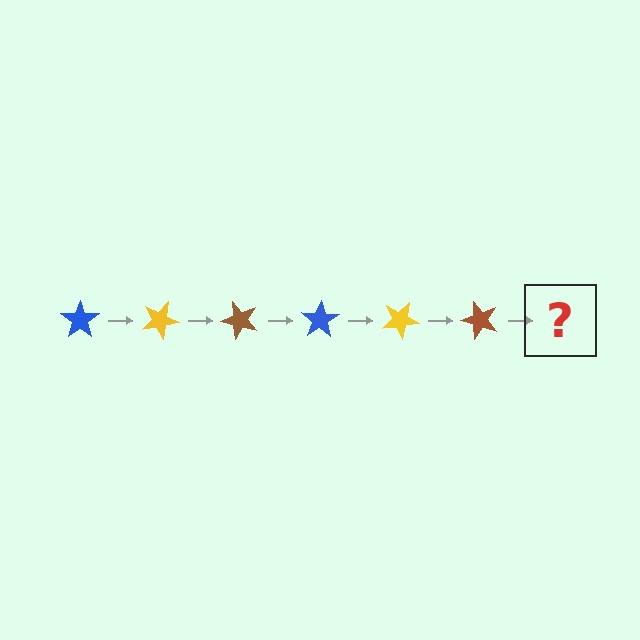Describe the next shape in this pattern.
It should be a blue star, rotated 150 degrees from the start.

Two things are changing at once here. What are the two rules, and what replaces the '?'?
The two rules are that it rotates 25 degrees each step and the color cycles through blue, yellow, and brown. The '?' should be a blue star, rotated 150 degrees from the start.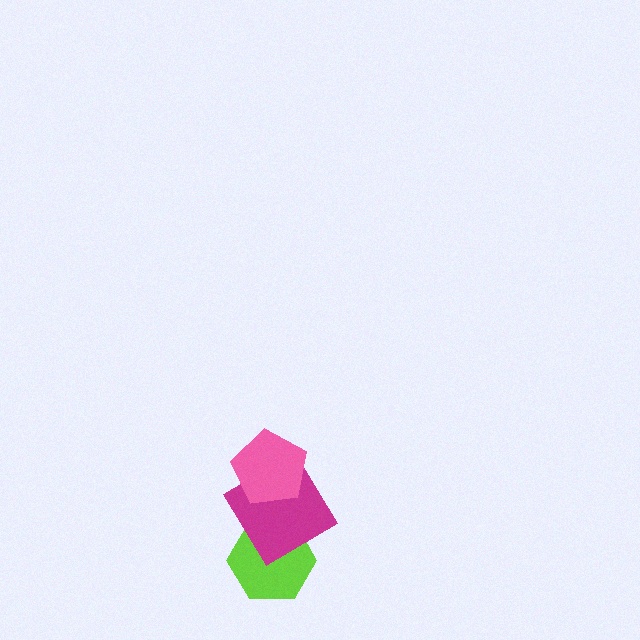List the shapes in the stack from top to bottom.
From top to bottom: the pink pentagon, the magenta diamond, the lime hexagon.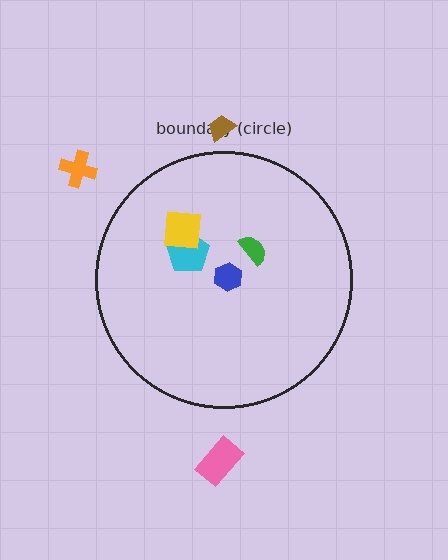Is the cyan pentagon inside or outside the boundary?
Inside.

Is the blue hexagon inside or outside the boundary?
Inside.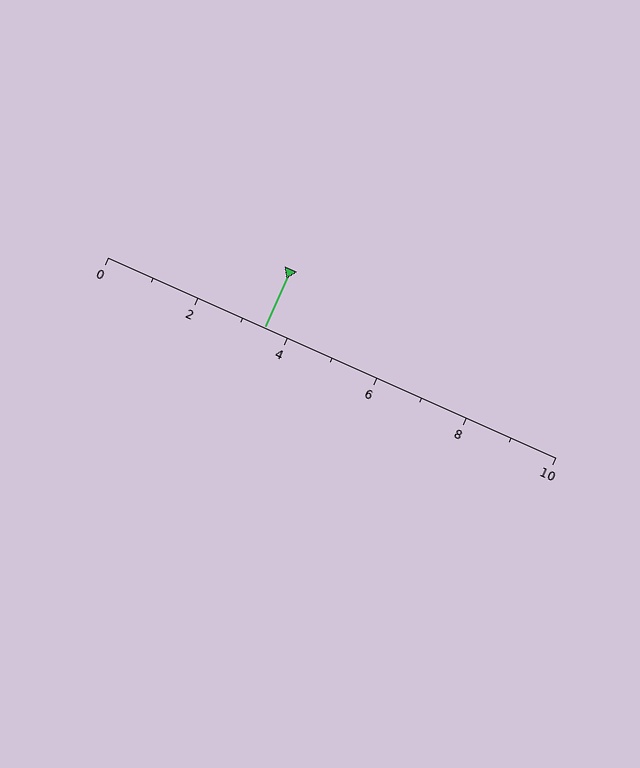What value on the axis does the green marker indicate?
The marker indicates approximately 3.5.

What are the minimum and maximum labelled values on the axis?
The axis runs from 0 to 10.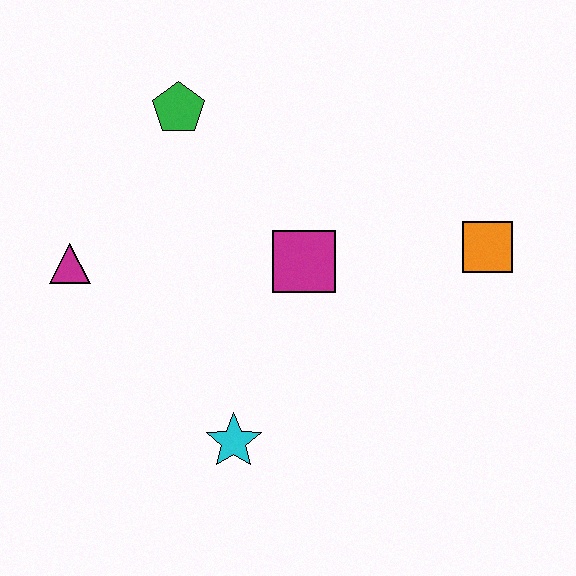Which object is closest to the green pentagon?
The magenta triangle is closest to the green pentagon.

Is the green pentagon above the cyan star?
Yes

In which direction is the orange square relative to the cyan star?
The orange square is to the right of the cyan star.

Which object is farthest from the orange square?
The magenta triangle is farthest from the orange square.